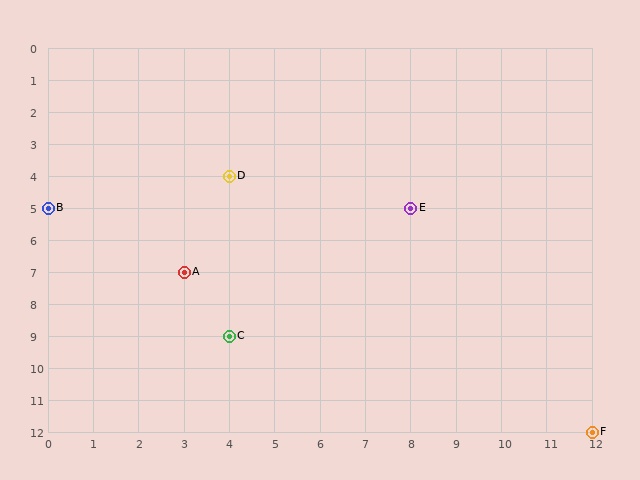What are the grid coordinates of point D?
Point D is at grid coordinates (4, 4).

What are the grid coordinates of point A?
Point A is at grid coordinates (3, 7).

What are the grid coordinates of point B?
Point B is at grid coordinates (0, 5).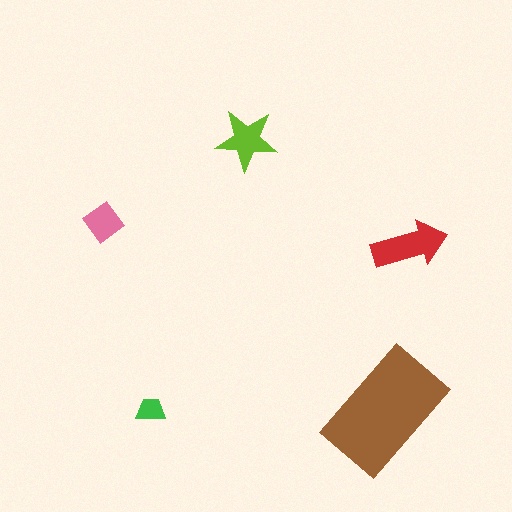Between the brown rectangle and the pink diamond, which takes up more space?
The brown rectangle.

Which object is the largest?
The brown rectangle.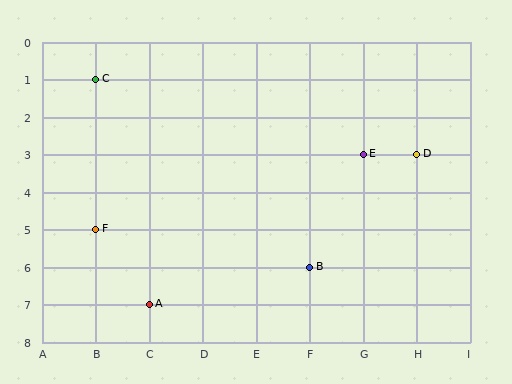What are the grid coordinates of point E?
Point E is at grid coordinates (G, 3).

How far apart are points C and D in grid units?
Points C and D are 6 columns and 2 rows apart (about 6.3 grid units diagonally).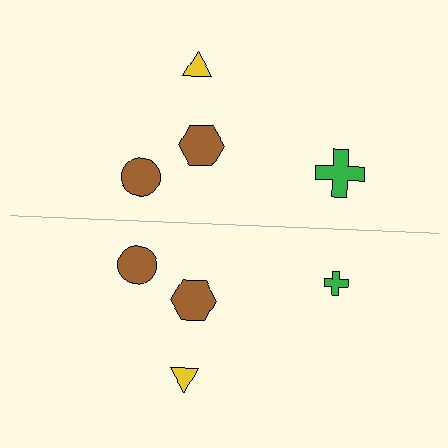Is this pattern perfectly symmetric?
No, the pattern is not perfectly symmetric. The green cross on the bottom side has a different size than its mirror counterpart.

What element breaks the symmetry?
The green cross on the bottom side has a different size than its mirror counterpart.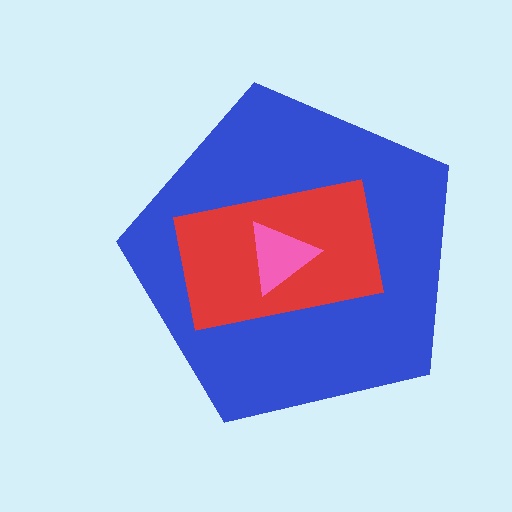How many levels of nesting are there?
3.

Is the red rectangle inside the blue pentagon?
Yes.